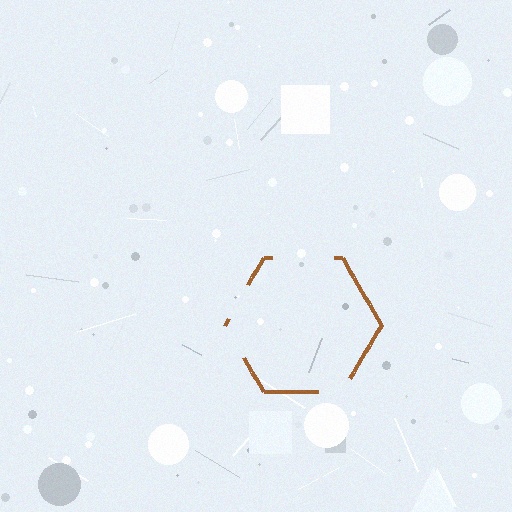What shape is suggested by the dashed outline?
The dashed outline suggests a hexagon.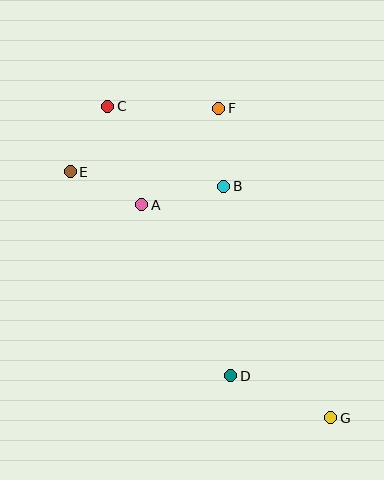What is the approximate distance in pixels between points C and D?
The distance between C and D is approximately 297 pixels.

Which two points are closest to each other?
Points C and E are closest to each other.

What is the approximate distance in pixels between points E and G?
The distance between E and G is approximately 359 pixels.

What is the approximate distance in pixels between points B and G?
The distance between B and G is approximately 255 pixels.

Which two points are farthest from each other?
Points C and G are farthest from each other.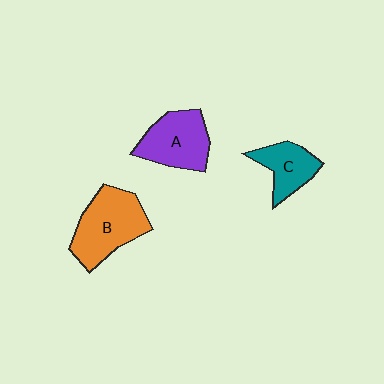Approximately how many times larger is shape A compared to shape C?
Approximately 1.4 times.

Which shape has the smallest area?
Shape C (teal).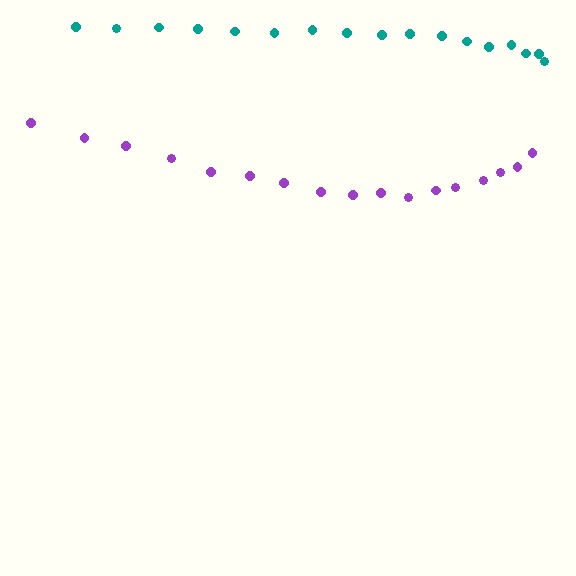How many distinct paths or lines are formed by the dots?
There are 2 distinct paths.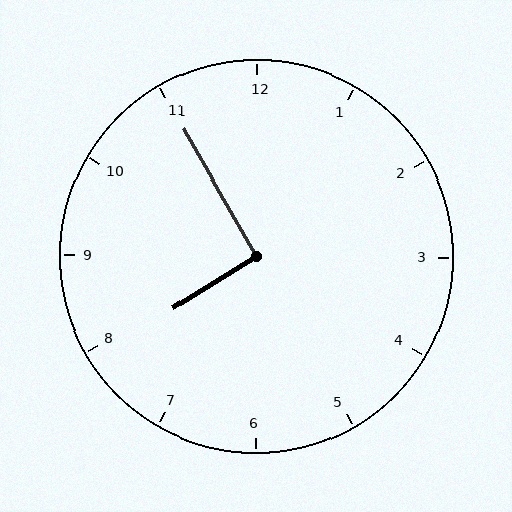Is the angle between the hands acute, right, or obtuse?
It is right.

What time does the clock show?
7:55.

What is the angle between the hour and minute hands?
Approximately 92 degrees.